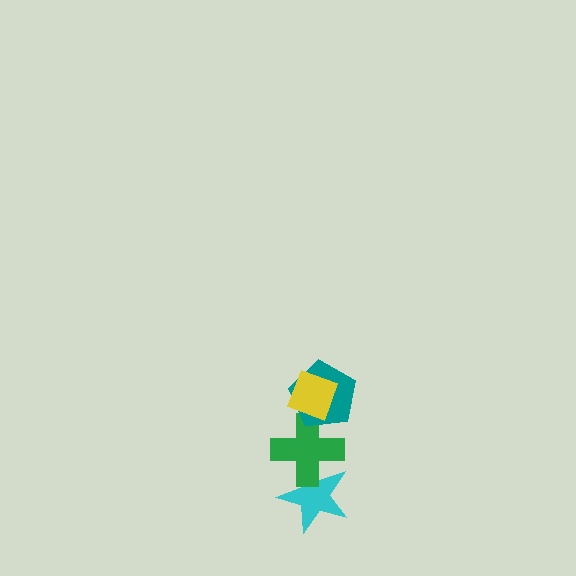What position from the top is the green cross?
The green cross is 3rd from the top.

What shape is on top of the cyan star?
The green cross is on top of the cyan star.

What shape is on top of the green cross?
The teal pentagon is on top of the green cross.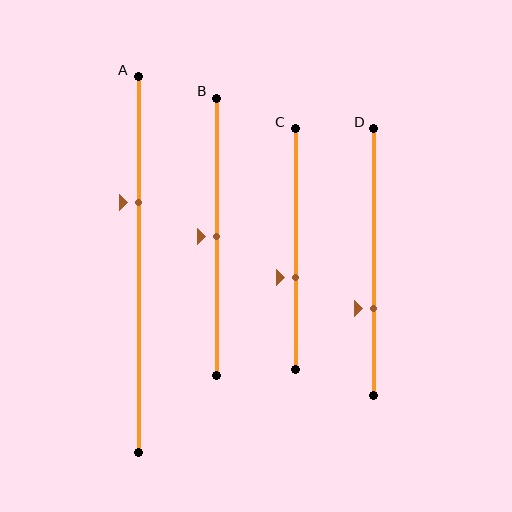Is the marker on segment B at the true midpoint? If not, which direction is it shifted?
Yes, the marker on segment B is at the true midpoint.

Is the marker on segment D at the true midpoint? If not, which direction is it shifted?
No, the marker on segment D is shifted downward by about 17% of the segment length.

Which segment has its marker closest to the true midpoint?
Segment B has its marker closest to the true midpoint.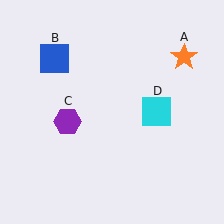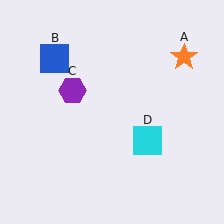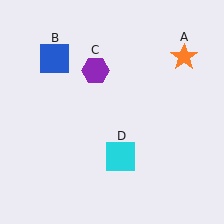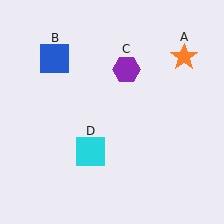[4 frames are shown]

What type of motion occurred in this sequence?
The purple hexagon (object C), cyan square (object D) rotated clockwise around the center of the scene.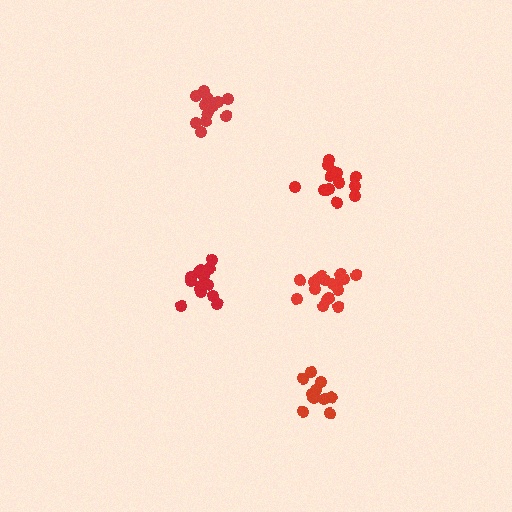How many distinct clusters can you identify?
There are 5 distinct clusters.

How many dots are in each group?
Group 1: 17 dots, Group 2: 12 dots, Group 3: 11 dots, Group 4: 14 dots, Group 5: 15 dots (69 total).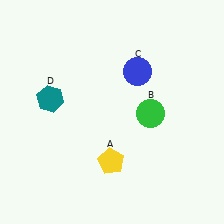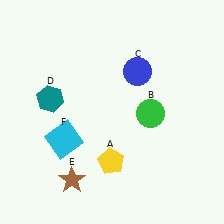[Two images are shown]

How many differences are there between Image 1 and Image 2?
There are 2 differences between the two images.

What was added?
A brown star (E), a cyan square (F) were added in Image 2.